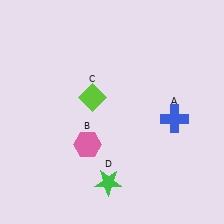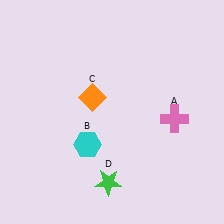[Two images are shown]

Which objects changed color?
A changed from blue to pink. B changed from pink to cyan. C changed from lime to orange.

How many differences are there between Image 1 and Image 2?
There are 3 differences between the two images.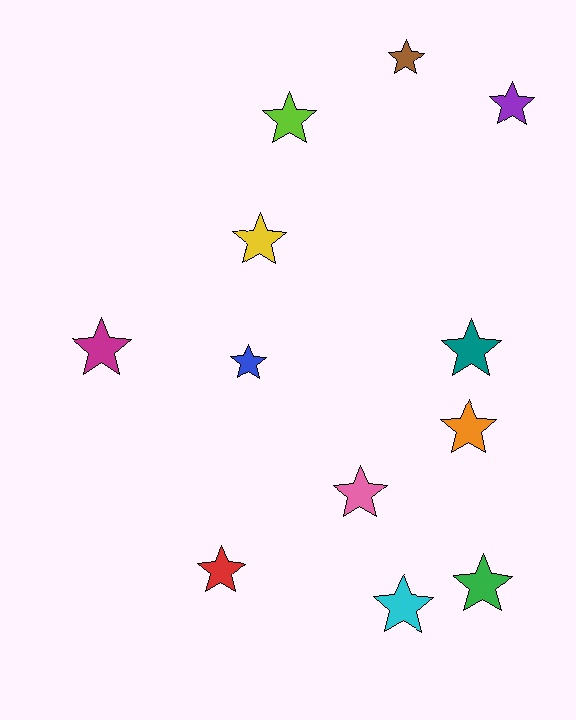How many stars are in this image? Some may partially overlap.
There are 12 stars.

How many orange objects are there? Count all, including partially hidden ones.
There is 1 orange object.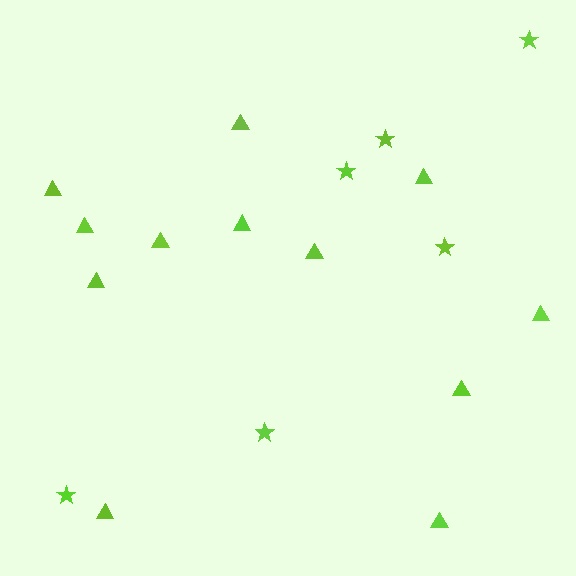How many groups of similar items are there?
There are 2 groups: one group of triangles (12) and one group of stars (6).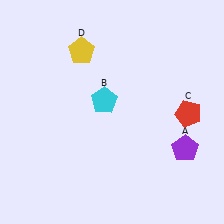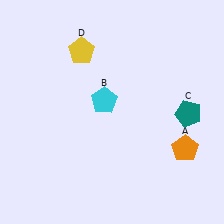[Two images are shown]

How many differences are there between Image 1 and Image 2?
There are 2 differences between the two images.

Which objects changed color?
A changed from purple to orange. C changed from red to teal.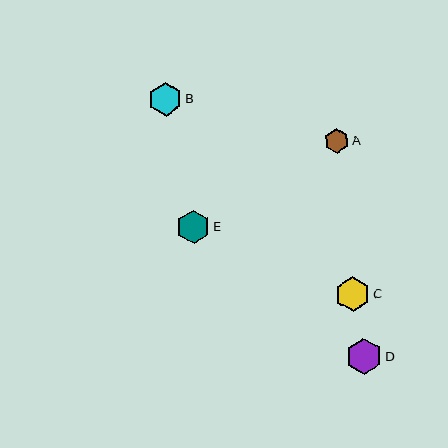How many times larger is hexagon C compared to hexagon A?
Hexagon C is approximately 1.4 times the size of hexagon A.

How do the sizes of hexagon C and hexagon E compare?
Hexagon C and hexagon E are approximately the same size.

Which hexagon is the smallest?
Hexagon A is the smallest with a size of approximately 24 pixels.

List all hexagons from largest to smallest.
From largest to smallest: D, C, B, E, A.